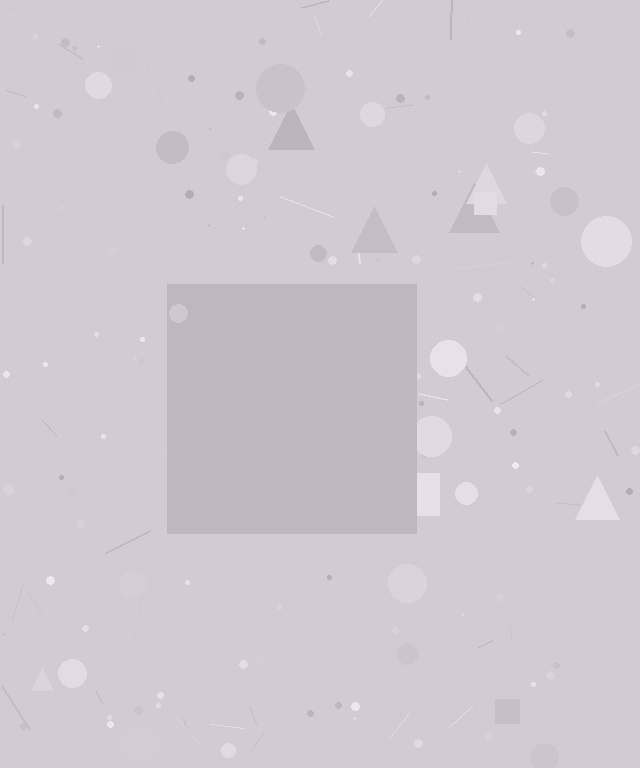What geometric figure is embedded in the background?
A square is embedded in the background.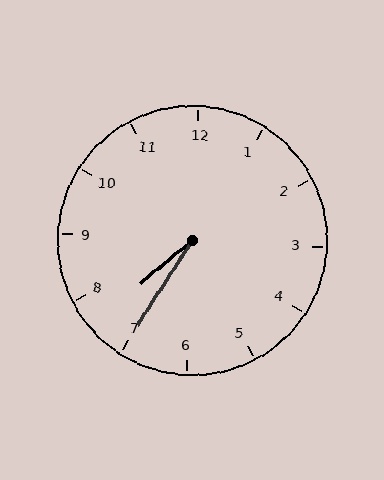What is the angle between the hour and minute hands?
Approximately 18 degrees.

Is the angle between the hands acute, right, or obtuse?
It is acute.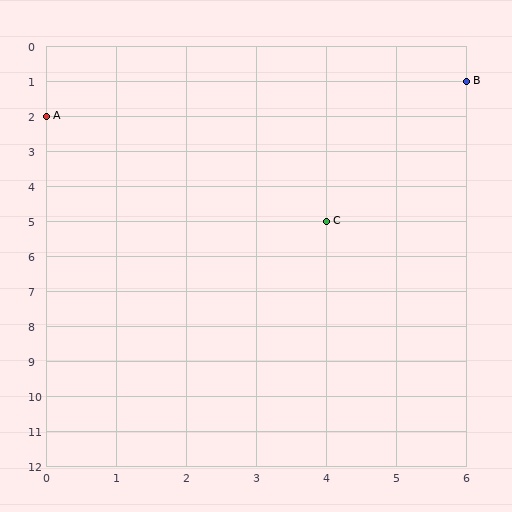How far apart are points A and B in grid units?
Points A and B are 6 columns and 1 row apart (about 6.1 grid units diagonally).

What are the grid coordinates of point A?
Point A is at grid coordinates (0, 2).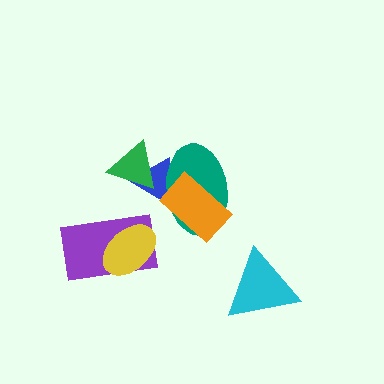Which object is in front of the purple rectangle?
The yellow ellipse is in front of the purple rectangle.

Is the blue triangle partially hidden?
Yes, it is partially covered by another shape.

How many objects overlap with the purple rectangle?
1 object overlaps with the purple rectangle.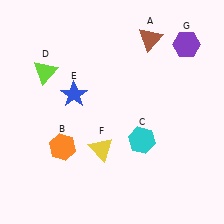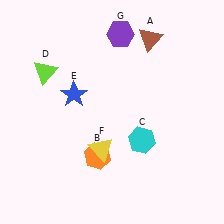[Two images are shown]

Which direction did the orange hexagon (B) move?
The orange hexagon (B) moved right.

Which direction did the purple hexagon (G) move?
The purple hexagon (G) moved left.